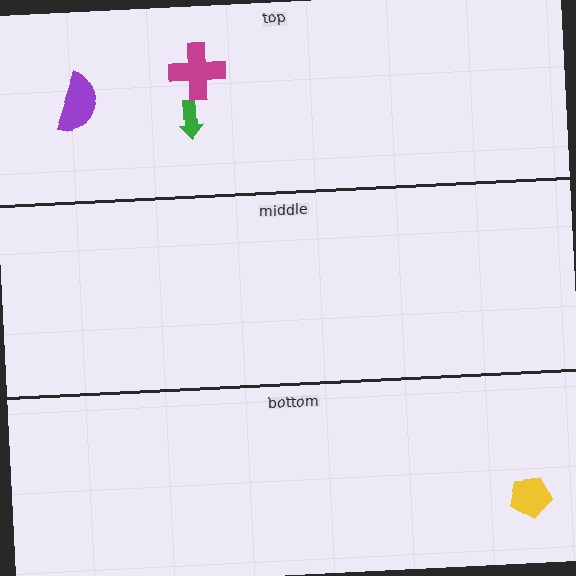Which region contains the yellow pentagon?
The bottom region.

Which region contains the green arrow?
The top region.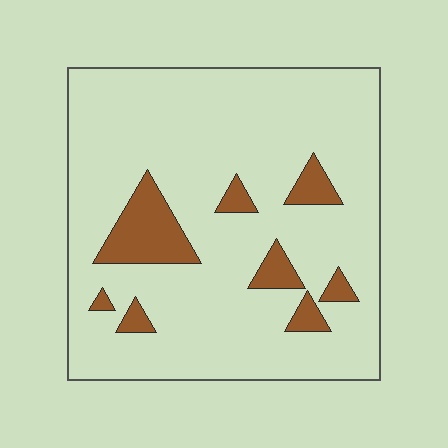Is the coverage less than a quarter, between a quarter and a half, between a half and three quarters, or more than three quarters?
Less than a quarter.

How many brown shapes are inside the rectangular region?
8.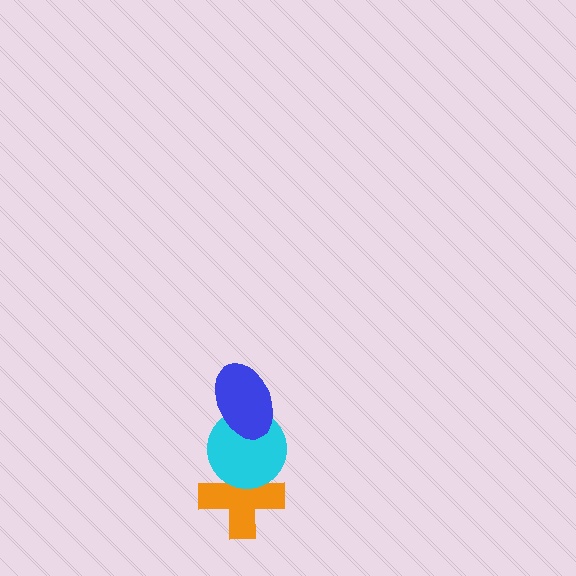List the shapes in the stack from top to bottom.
From top to bottom: the blue ellipse, the cyan circle, the orange cross.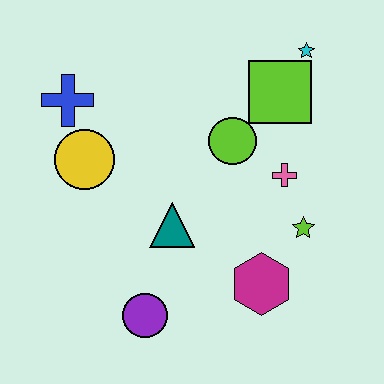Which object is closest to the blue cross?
The yellow circle is closest to the blue cross.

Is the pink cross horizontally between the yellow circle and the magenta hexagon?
No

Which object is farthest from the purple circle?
The cyan star is farthest from the purple circle.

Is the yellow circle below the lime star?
No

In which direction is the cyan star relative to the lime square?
The cyan star is above the lime square.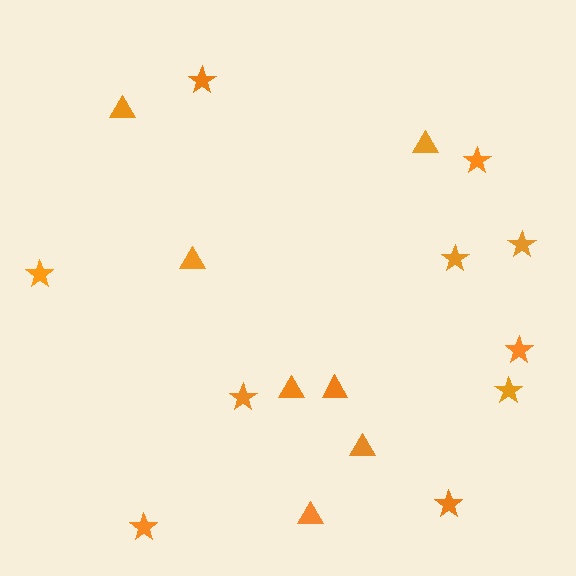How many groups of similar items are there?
There are 2 groups: one group of triangles (7) and one group of stars (10).